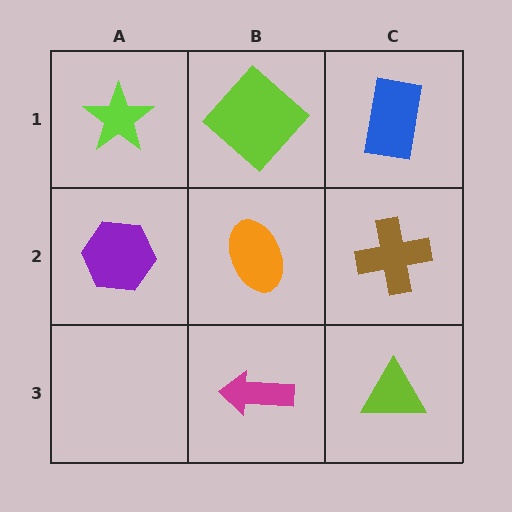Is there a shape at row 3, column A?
No, that cell is empty.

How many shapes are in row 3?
2 shapes.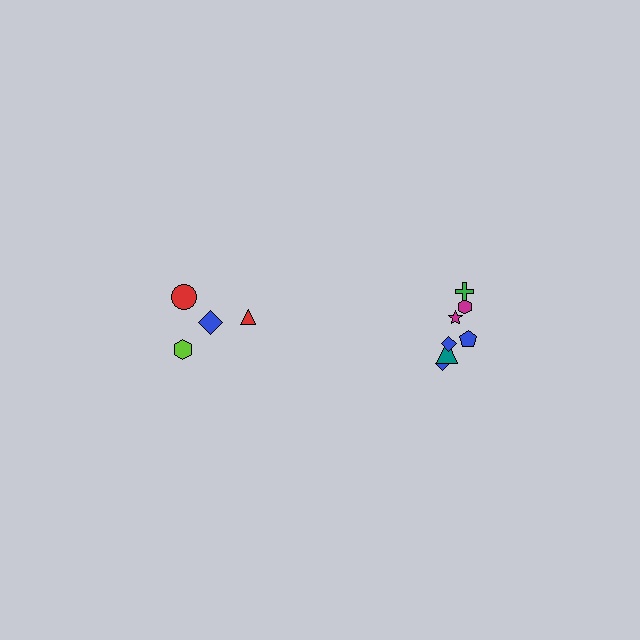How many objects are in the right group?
There are 7 objects.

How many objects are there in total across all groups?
There are 11 objects.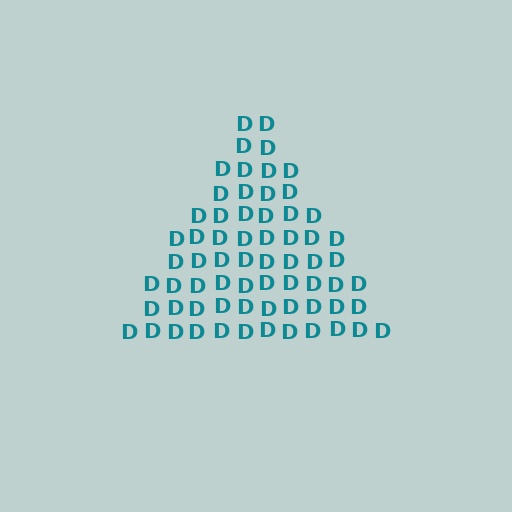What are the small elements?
The small elements are letter D's.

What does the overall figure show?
The overall figure shows a triangle.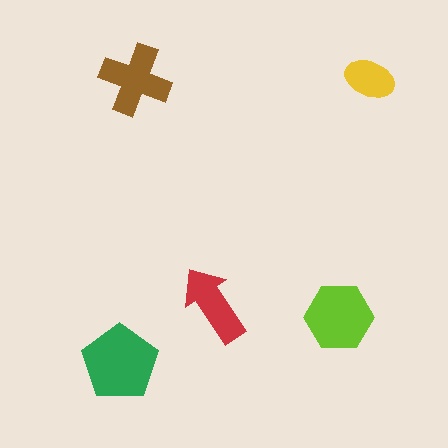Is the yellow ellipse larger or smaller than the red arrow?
Smaller.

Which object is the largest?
The green pentagon.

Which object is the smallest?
The yellow ellipse.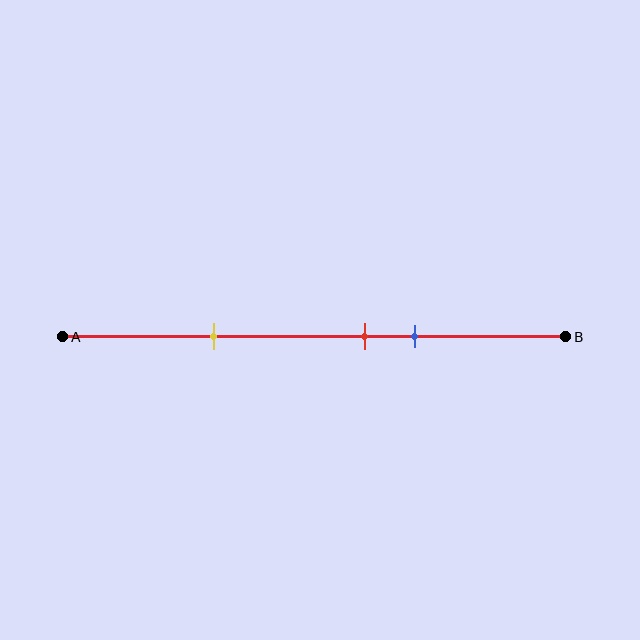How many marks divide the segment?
There are 3 marks dividing the segment.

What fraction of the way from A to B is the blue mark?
The blue mark is approximately 70% (0.7) of the way from A to B.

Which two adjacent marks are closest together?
The red and blue marks are the closest adjacent pair.